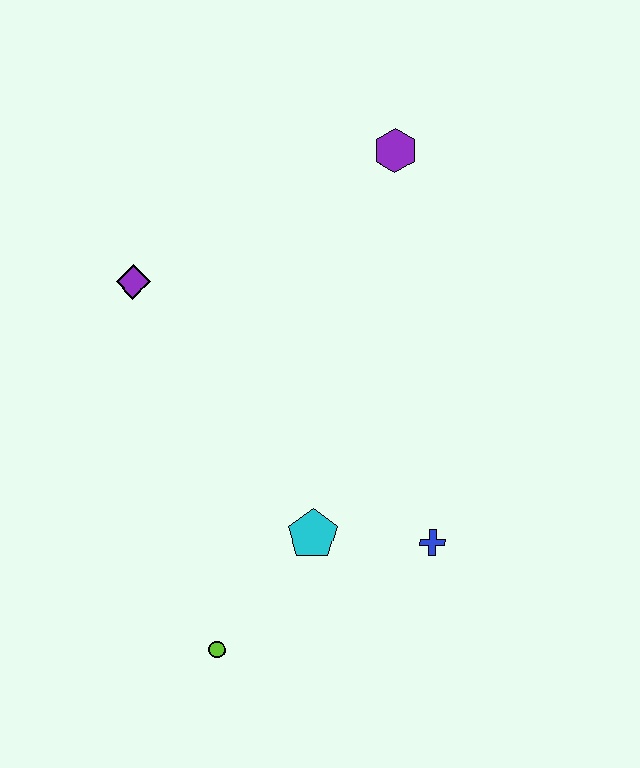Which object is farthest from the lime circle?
The purple hexagon is farthest from the lime circle.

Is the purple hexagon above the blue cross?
Yes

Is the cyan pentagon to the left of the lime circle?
No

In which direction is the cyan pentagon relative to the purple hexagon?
The cyan pentagon is below the purple hexagon.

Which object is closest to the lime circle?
The cyan pentagon is closest to the lime circle.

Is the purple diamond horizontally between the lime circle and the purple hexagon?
No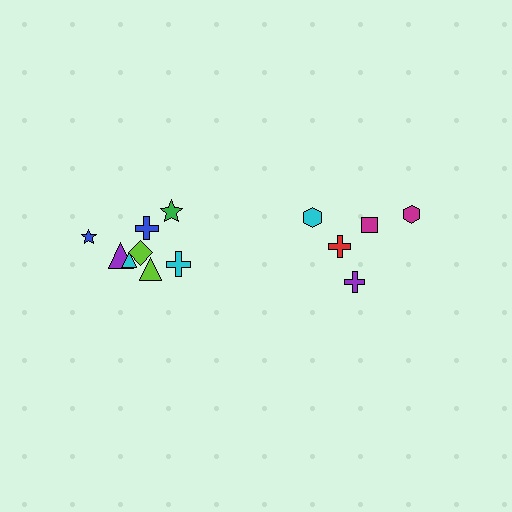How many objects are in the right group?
There are 5 objects.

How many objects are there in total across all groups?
There are 13 objects.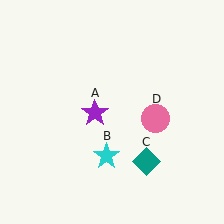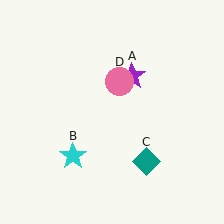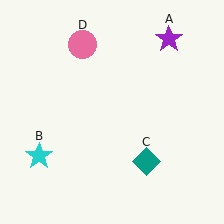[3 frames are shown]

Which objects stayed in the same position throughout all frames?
Teal diamond (object C) remained stationary.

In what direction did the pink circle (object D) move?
The pink circle (object D) moved up and to the left.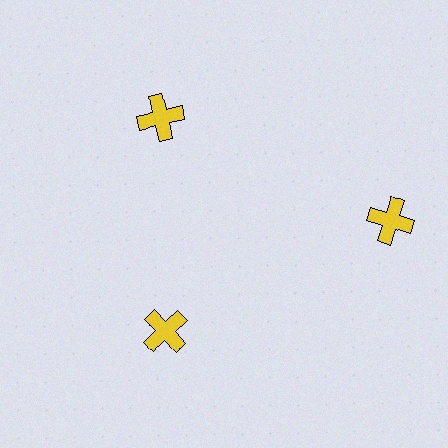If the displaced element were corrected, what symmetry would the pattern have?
It would have 3-fold rotational symmetry — the pattern would map onto itself every 120 degrees.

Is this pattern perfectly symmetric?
No. The 3 yellow crosses are arranged in a ring, but one element near the 3 o'clock position is pushed outward from the center, breaking the 3-fold rotational symmetry.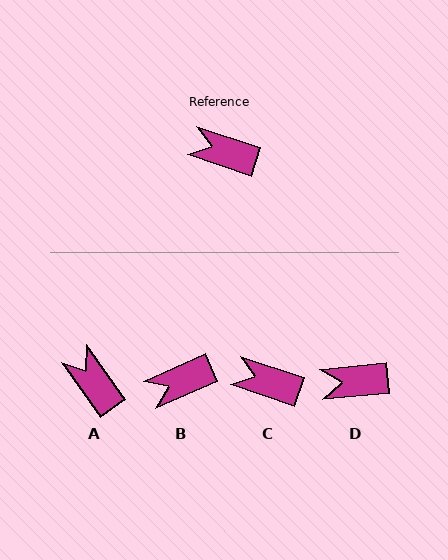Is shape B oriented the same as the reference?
No, it is off by about 43 degrees.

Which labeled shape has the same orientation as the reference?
C.